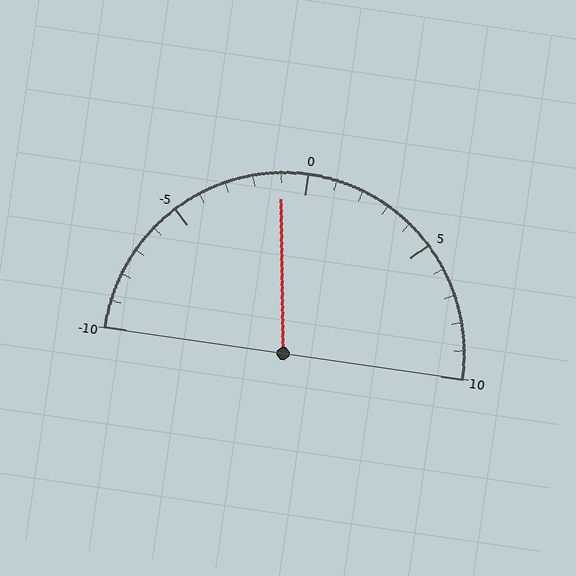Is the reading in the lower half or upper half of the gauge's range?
The reading is in the lower half of the range (-10 to 10).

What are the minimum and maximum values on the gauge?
The gauge ranges from -10 to 10.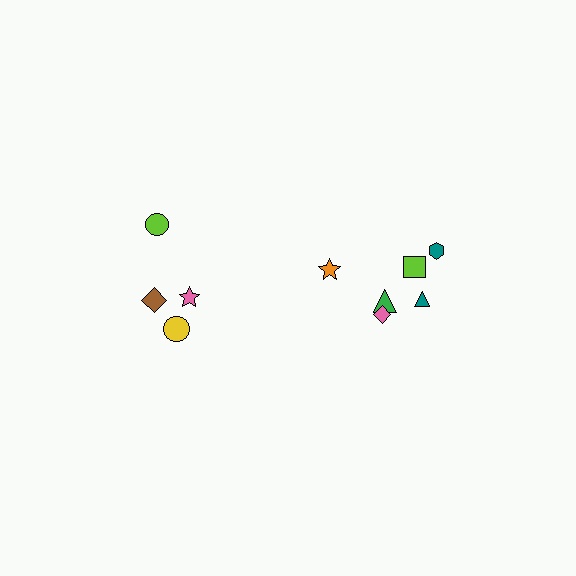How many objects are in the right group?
There are 6 objects.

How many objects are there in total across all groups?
There are 10 objects.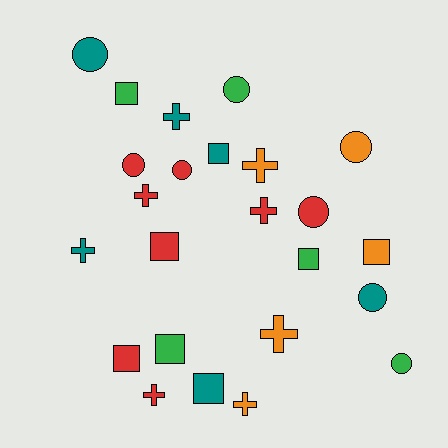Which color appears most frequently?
Red, with 8 objects.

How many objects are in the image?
There are 24 objects.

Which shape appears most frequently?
Cross, with 8 objects.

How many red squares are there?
There are 2 red squares.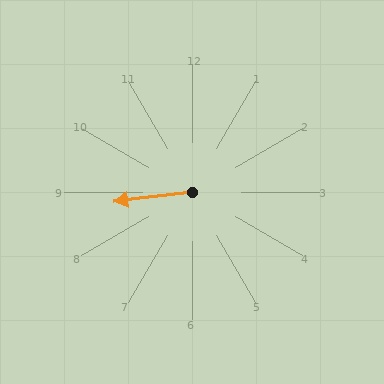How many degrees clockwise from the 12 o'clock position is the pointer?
Approximately 263 degrees.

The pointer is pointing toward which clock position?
Roughly 9 o'clock.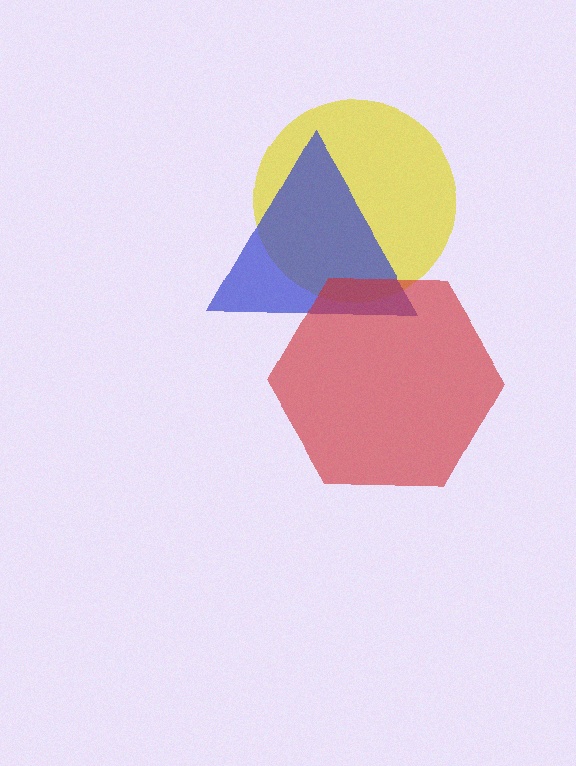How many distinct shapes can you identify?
There are 3 distinct shapes: a yellow circle, a blue triangle, a red hexagon.